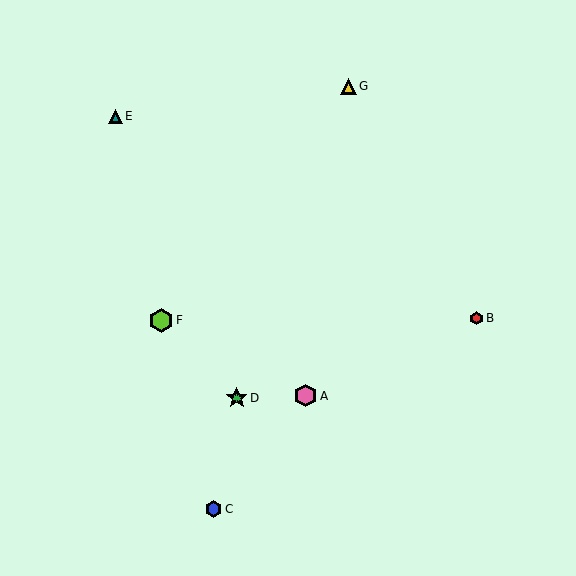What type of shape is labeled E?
Shape E is a teal triangle.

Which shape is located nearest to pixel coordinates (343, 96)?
The yellow triangle (labeled G) at (348, 86) is nearest to that location.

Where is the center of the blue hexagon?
The center of the blue hexagon is at (214, 509).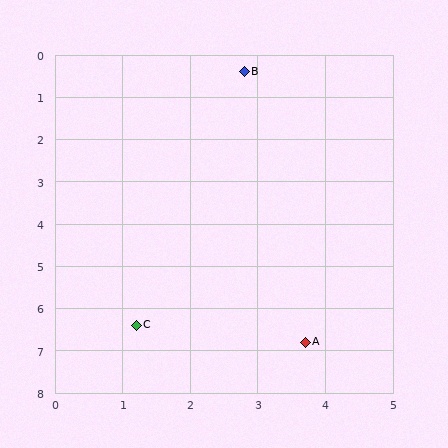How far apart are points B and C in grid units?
Points B and C are about 6.2 grid units apart.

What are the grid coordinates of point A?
Point A is at approximately (3.7, 6.8).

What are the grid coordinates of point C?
Point C is at approximately (1.2, 6.4).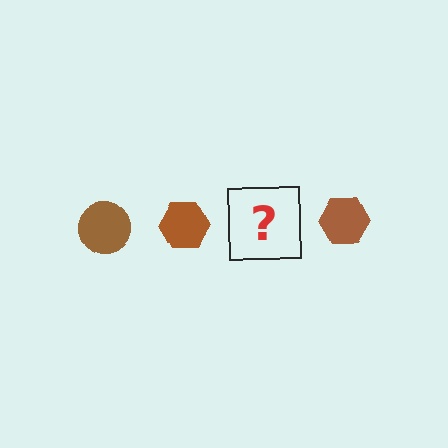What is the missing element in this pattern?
The missing element is a brown circle.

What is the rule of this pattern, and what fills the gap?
The rule is that the pattern cycles through circle, hexagon shapes in brown. The gap should be filled with a brown circle.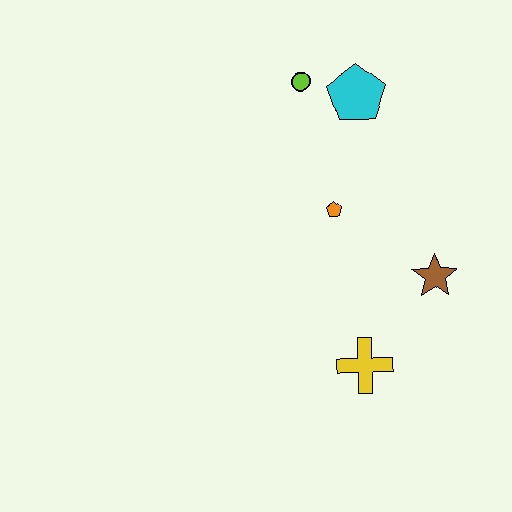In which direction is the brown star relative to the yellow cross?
The brown star is above the yellow cross.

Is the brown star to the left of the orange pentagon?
No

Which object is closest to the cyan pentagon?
The lime circle is closest to the cyan pentagon.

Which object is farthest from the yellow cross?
The lime circle is farthest from the yellow cross.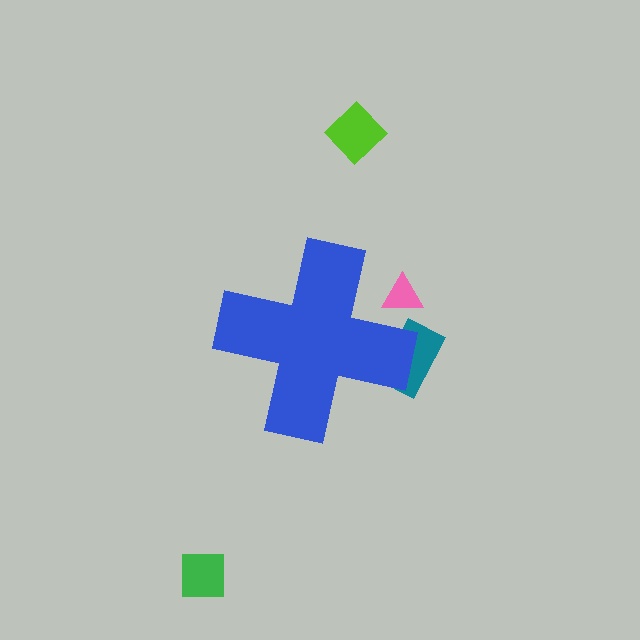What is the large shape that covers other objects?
A blue cross.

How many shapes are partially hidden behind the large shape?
2 shapes are partially hidden.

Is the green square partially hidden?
No, the green square is fully visible.